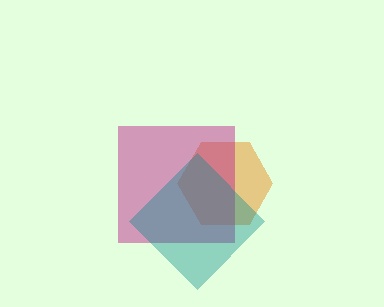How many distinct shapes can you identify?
There are 3 distinct shapes: an orange hexagon, a magenta square, a teal diamond.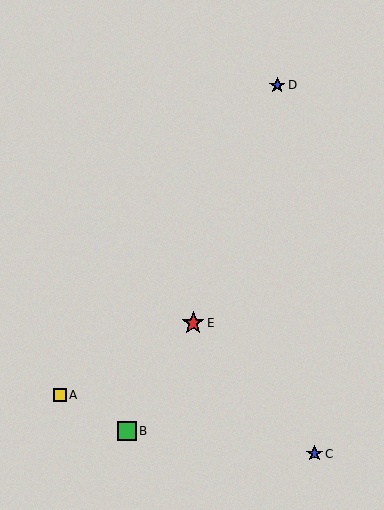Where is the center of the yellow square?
The center of the yellow square is at (60, 395).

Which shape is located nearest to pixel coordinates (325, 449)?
The blue star (labeled C) at (314, 454) is nearest to that location.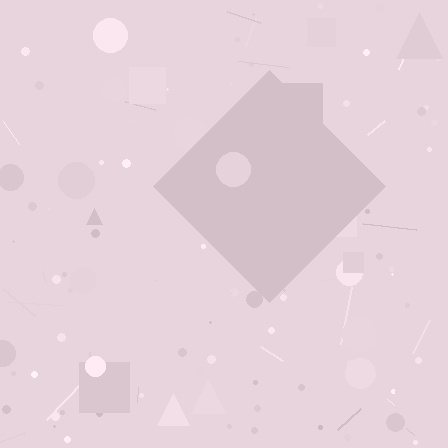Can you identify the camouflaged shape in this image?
The camouflaged shape is a diamond.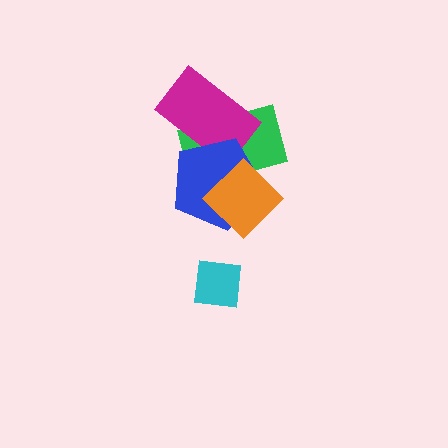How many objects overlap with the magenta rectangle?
2 objects overlap with the magenta rectangle.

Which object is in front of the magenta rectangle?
The blue pentagon is in front of the magenta rectangle.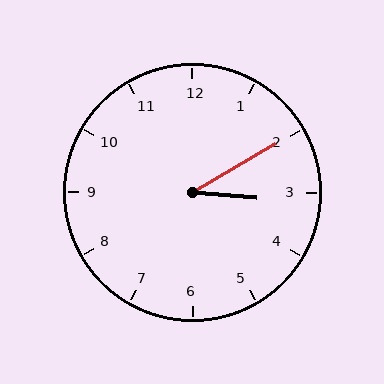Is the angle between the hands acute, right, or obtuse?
It is acute.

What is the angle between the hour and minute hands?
Approximately 35 degrees.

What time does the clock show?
3:10.